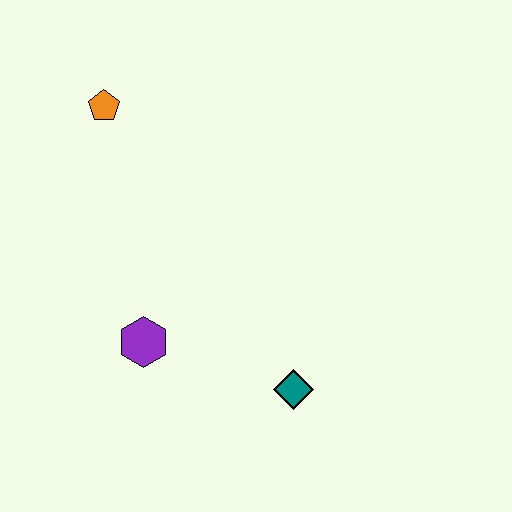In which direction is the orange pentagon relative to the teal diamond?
The orange pentagon is above the teal diamond.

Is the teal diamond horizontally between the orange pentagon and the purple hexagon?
No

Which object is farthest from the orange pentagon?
The teal diamond is farthest from the orange pentagon.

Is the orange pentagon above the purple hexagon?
Yes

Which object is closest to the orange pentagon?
The purple hexagon is closest to the orange pentagon.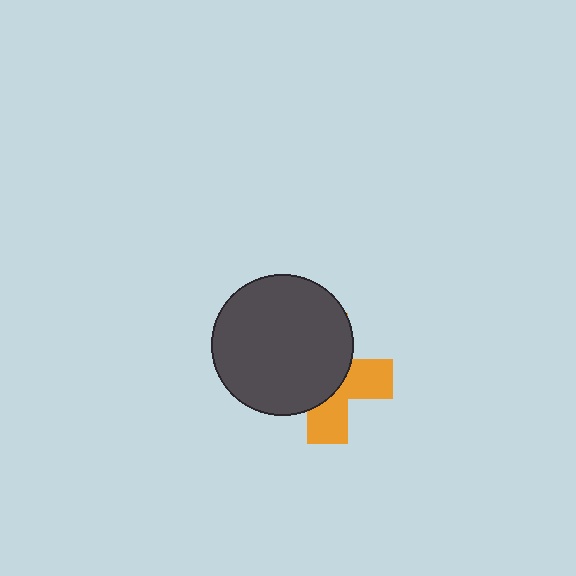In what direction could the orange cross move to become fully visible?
The orange cross could move toward the lower-right. That would shift it out from behind the dark gray circle entirely.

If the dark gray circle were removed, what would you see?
You would see the complete orange cross.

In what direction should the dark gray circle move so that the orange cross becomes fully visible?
The dark gray circle should move toward the upper-left. That is the shortest direction to clear the overlap and leave the orange cross fully visible.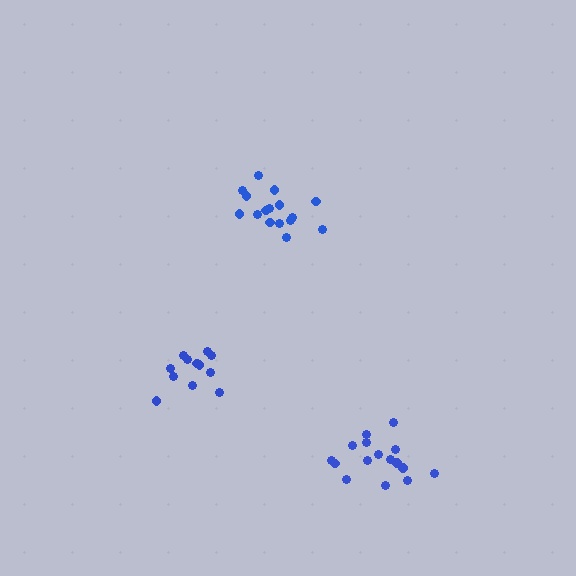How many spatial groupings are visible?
There are 3 spatial groupings.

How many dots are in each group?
Group 1: 16 dots, Group 2: 12 dots, Group 3: 16 dots (44 total).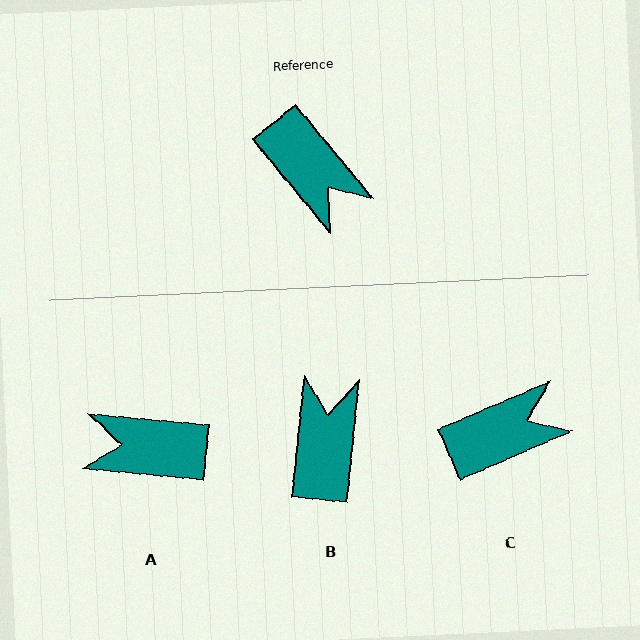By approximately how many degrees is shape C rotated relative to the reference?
Approximately 74 degrees counter-clockwise.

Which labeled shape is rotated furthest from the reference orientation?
A, about 135 degrees away.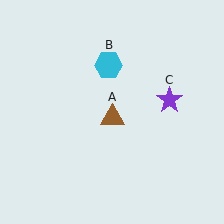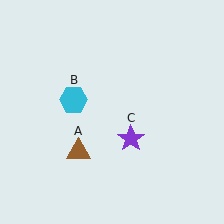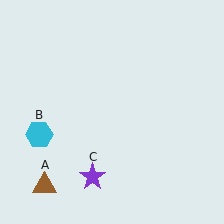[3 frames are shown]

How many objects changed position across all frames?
3 objects changed position: brown triangle (object A), cyan hexagon (object B), purple star (object C).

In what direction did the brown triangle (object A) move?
The brown triangle (object A) moved down and to the left.